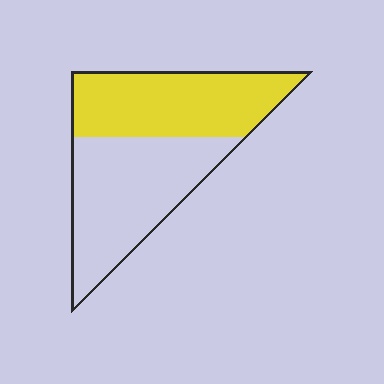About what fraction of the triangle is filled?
About one half (1/2).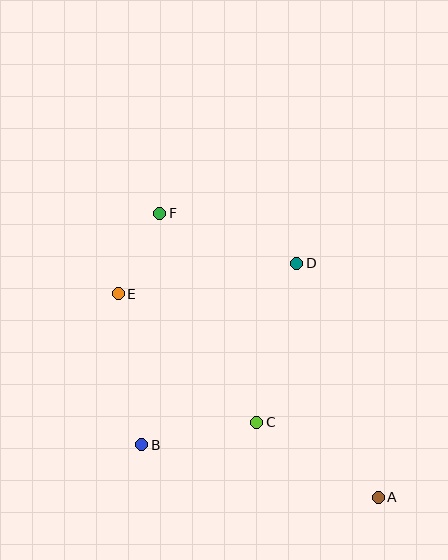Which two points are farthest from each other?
Points A and F are farthest from each other.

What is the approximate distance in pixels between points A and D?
The distance between A and D is approximately 247 pixels.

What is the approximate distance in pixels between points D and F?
The distance between D and F is approximately 146 pixels.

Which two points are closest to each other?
Points E and F are closest to each other.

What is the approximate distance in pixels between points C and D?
The distance between C and D is approximately 164 pixels.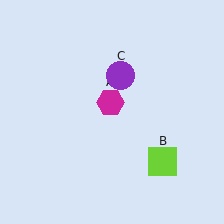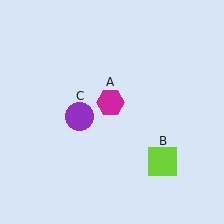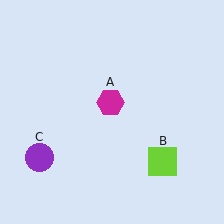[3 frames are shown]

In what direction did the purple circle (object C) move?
The purple circle (object C) moved down and to the left.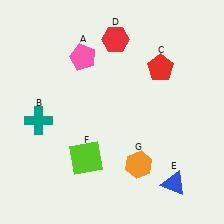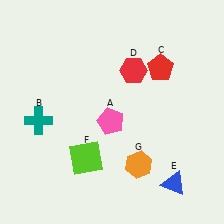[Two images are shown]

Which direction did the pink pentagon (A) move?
The pink pentagon (A) moved down.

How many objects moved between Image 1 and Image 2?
2 objects moved between the two images.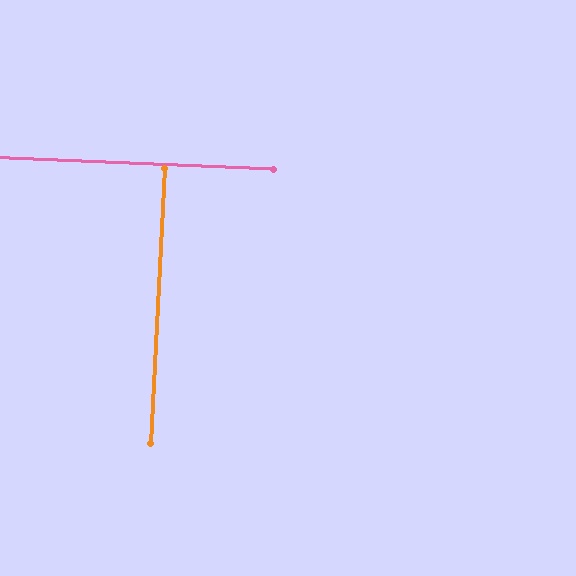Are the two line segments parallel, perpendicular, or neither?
Perpendicular — they meet at approximately 89°.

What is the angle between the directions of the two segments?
Approximately 89 degrees.